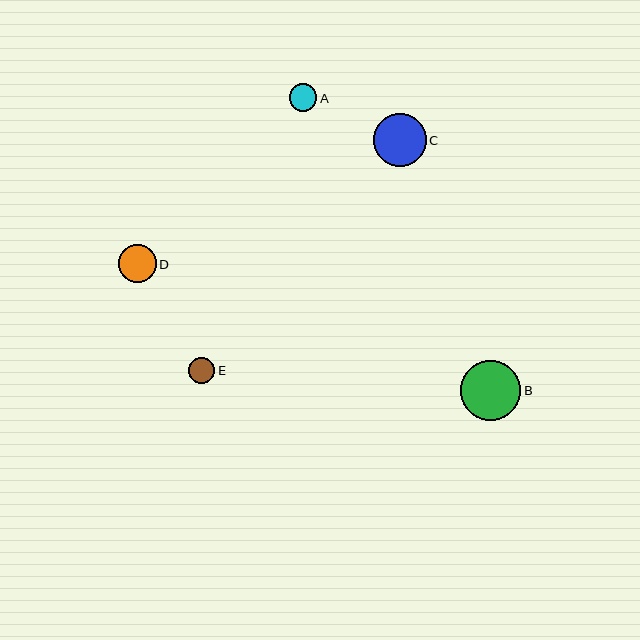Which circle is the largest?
Circle B is the largest with a size of approximately 60 pixels.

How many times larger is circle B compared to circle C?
Circle B is approximately 1.1 times the size of circle C.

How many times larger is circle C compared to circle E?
Circle C is approximately 2.0 times the size of circle E.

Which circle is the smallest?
Circle E is the smallest with a size of approximately 26 pixels.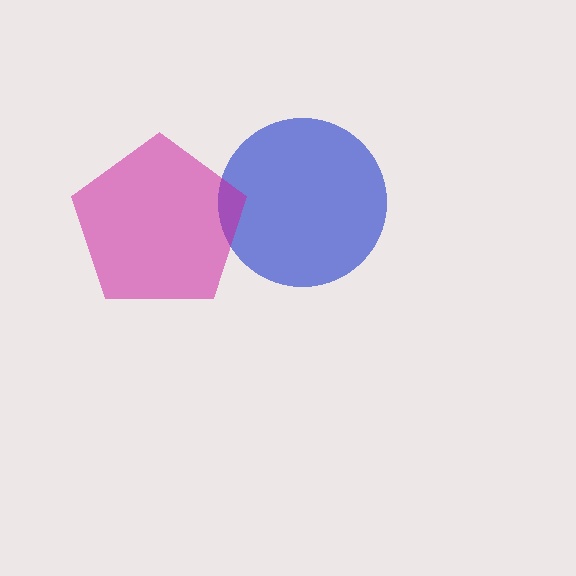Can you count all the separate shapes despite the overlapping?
Yes, there are 2 separate shapes.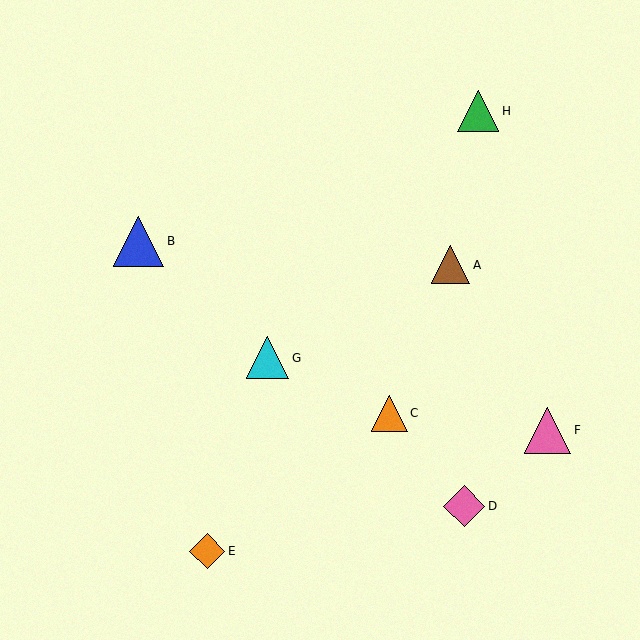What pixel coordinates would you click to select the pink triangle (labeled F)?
Click at (548, 430) to select the pink triangle F.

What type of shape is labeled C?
Shape C is an orange triangle.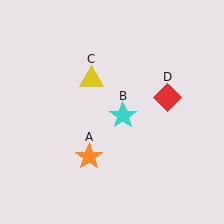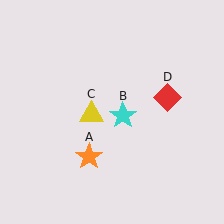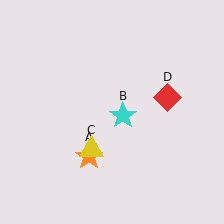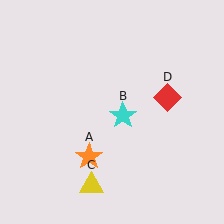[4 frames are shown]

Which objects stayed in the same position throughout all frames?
Orange star (object A) and cyan star (object B) and red diamond (object D) remained stationary.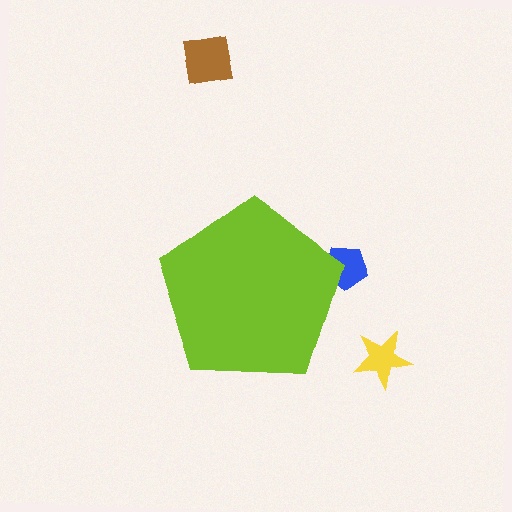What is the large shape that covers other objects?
A lime pentagon.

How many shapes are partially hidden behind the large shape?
1 shape is partially hidden.